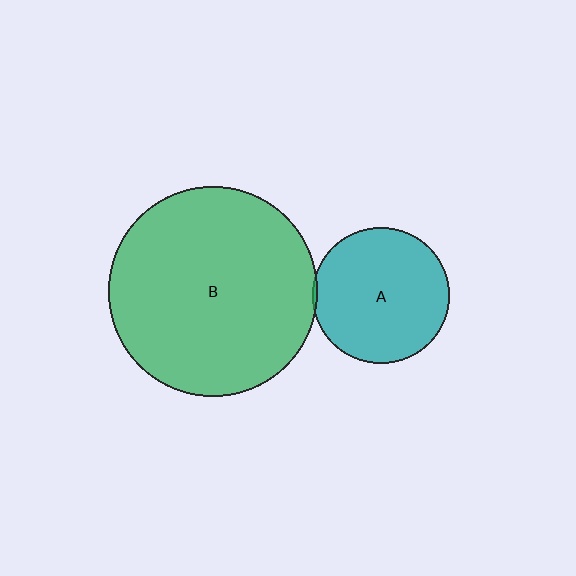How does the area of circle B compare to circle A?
Approximately 2.4 times.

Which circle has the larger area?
Circle B (green).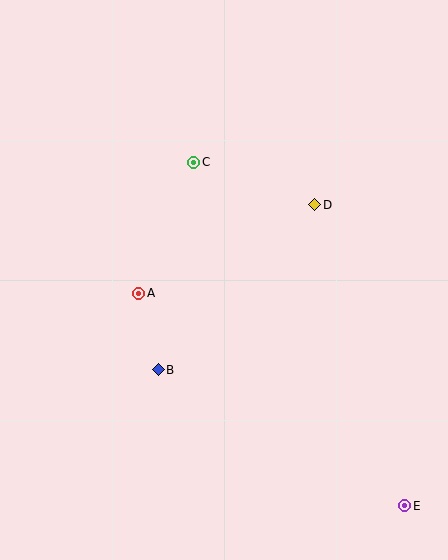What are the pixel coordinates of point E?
Point E is at (405, 506).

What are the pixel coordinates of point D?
Point D is at (315, 205).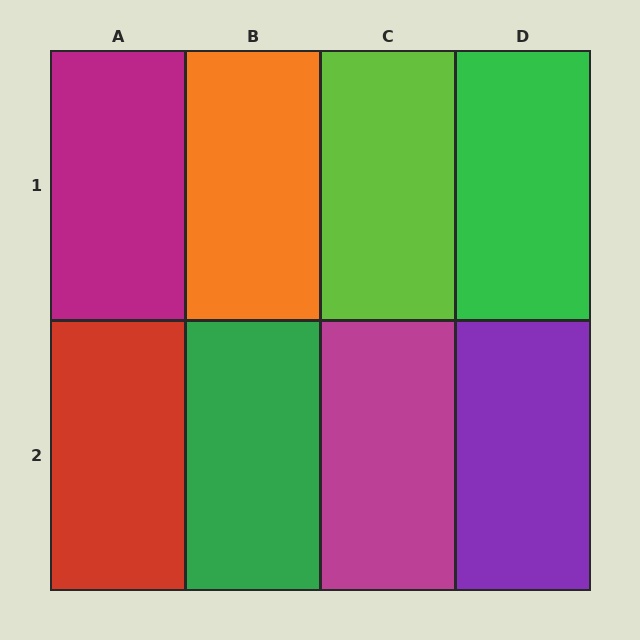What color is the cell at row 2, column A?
Red.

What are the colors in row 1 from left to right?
Magenta, orange, lime, green.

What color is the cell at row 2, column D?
Purple.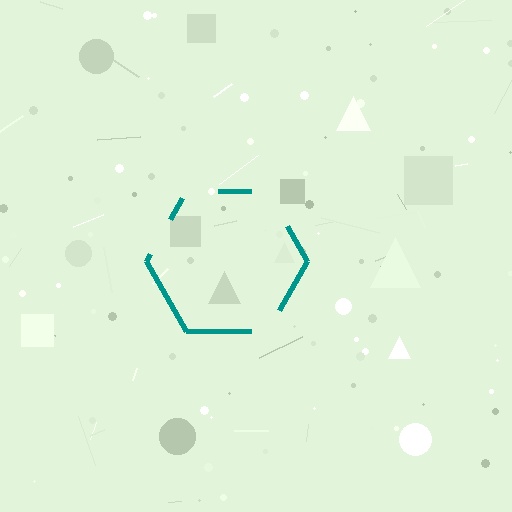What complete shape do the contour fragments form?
The contour fragments form a hexagon.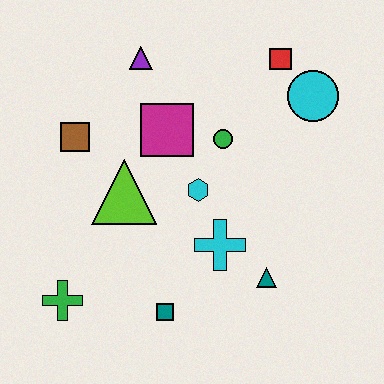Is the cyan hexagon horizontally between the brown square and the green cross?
No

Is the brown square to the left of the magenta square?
Yes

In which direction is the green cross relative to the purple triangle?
The green cross is below the purple triangle.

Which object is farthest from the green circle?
The green cross is farthest from the green circle.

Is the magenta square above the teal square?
Yes